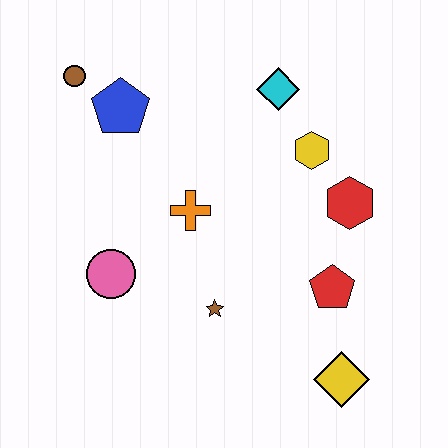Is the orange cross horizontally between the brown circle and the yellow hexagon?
Yes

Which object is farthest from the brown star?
The brown circle is farthest from the brown star.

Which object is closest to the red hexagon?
The yellow hexagon is closest to the red hexagon.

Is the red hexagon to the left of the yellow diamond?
No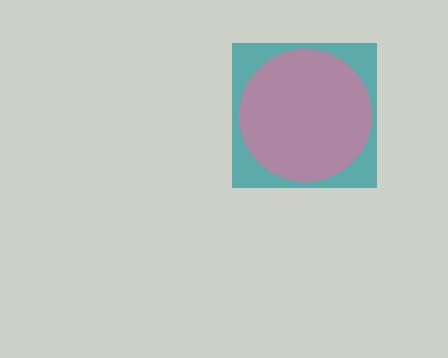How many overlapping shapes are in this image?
There are 2 overlapping shapes in the image.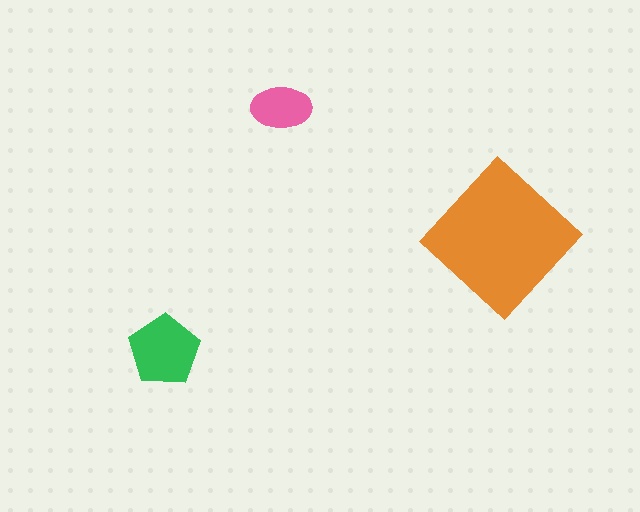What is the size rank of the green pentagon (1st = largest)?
2nd.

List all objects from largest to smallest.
The orange diamond, the green pentagon, the pink ellipse.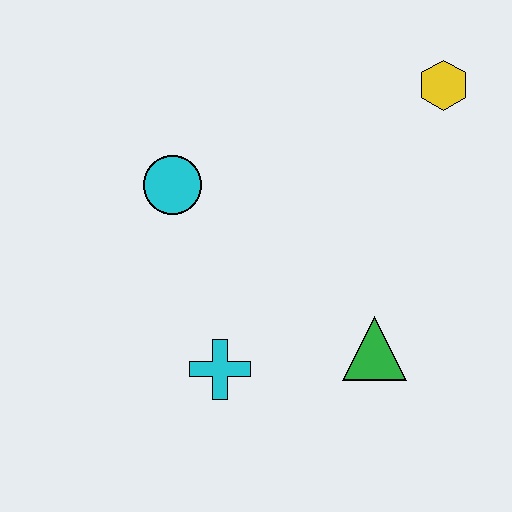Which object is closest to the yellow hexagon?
The green triangle is closest to the yellow hexagon.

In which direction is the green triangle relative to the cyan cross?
The green triangle is to the right of the cyan cross.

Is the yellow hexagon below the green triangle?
No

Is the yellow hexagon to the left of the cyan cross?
No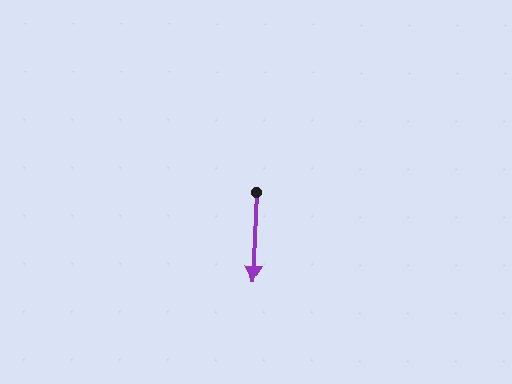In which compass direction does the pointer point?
South.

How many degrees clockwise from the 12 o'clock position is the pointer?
Approximately 182 degrees.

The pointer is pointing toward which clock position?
Roughly 6 o'clock.